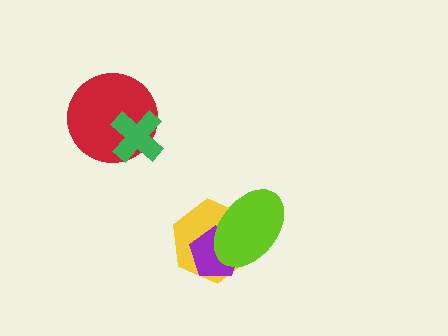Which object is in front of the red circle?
The green cross is in front of the red circle.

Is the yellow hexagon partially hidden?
Yes, it is partially covered by another shape.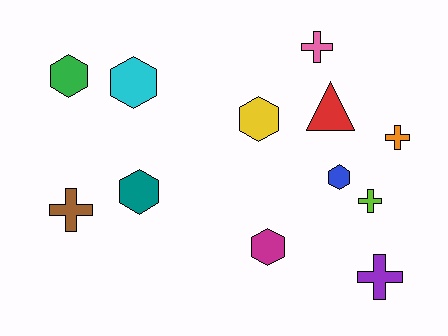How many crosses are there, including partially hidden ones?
There are 5 crosses.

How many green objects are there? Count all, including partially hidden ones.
There is 1 green object.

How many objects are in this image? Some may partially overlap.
There are 12 objects.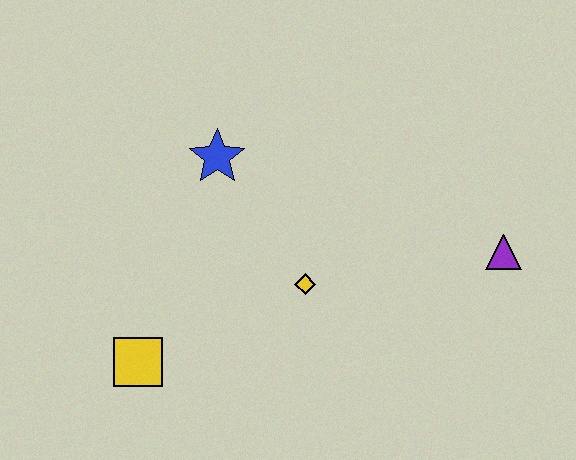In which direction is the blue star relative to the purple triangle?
The blue star is to the left of the purple triangle.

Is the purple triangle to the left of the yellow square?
No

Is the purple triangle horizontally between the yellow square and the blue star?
No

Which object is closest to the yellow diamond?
The blue star is closest to the yellow diamond.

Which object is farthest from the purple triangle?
The yellow square is farthest from the purple triangle.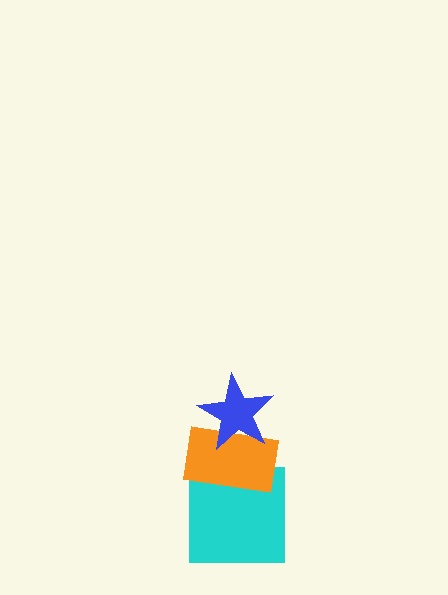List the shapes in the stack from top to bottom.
From top to bottom: the blue star, the orange rectangle, the cyan square.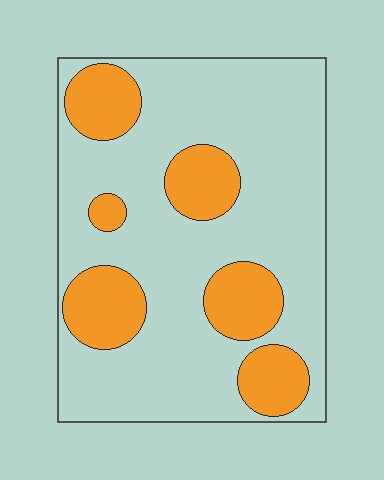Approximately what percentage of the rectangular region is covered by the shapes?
Approximately 25%.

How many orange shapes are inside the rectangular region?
6.